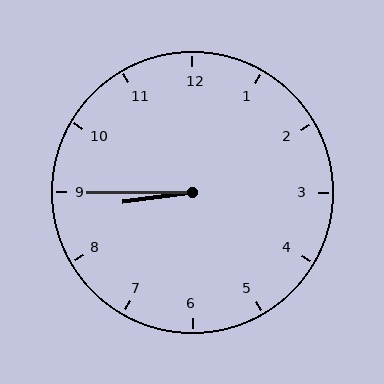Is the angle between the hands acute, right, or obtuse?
It is acute.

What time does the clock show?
8:45.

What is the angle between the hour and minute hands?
Approximately 8 degrees.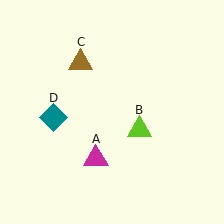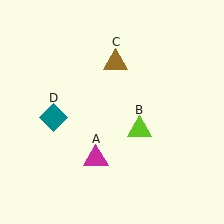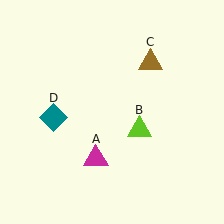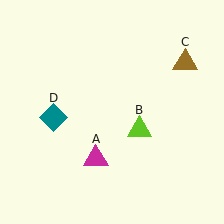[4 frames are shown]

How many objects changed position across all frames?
1 object changed position: brown triangle (object C).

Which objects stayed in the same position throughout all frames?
Magenta triangle (object A) and lime triangle (object B) and teal diamond (object D) remained stationary.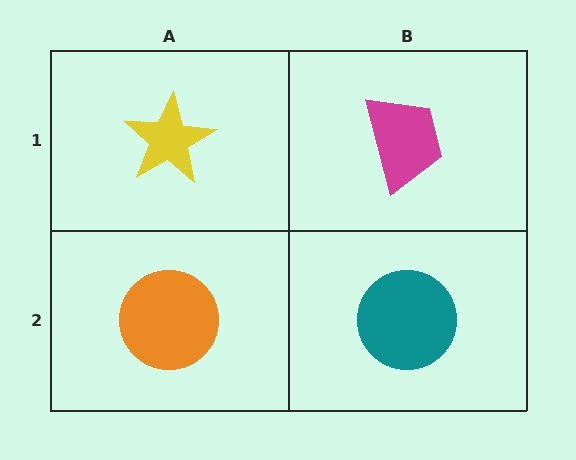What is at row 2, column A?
An orange circle.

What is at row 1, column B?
A magenta trapezoid.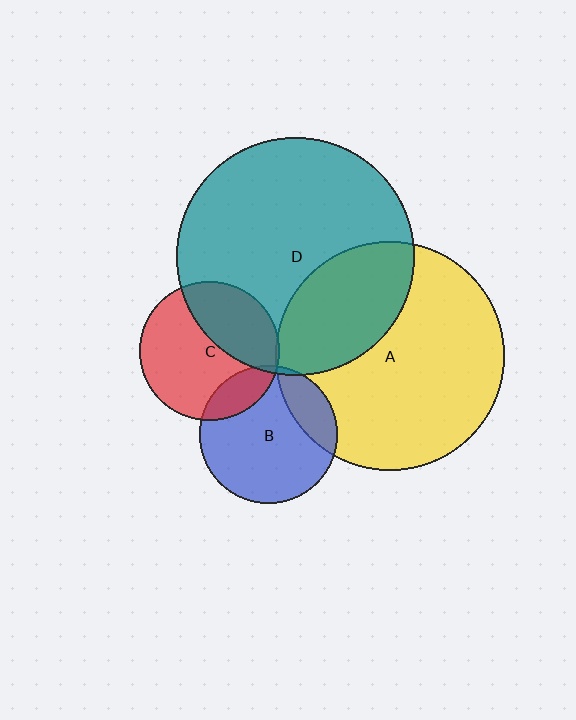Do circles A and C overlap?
Yes.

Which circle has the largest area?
Circle D (teal).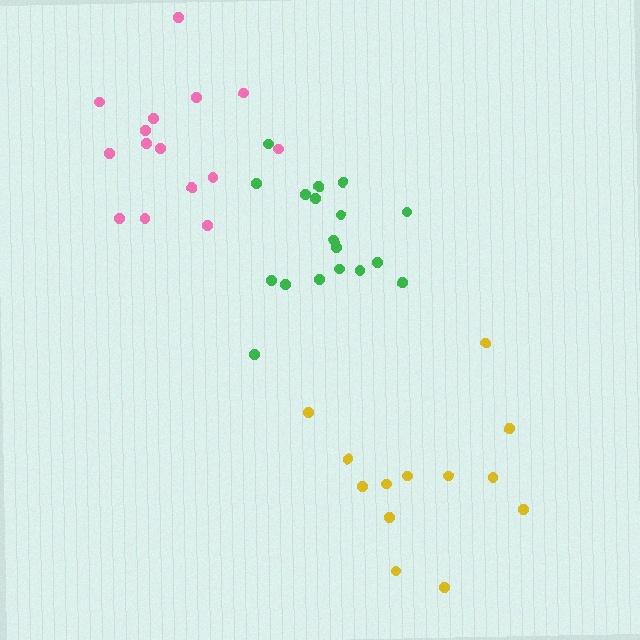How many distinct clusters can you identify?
There are 3 distinct clusters.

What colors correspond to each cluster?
The clusters are colored: green, yellow, pink.